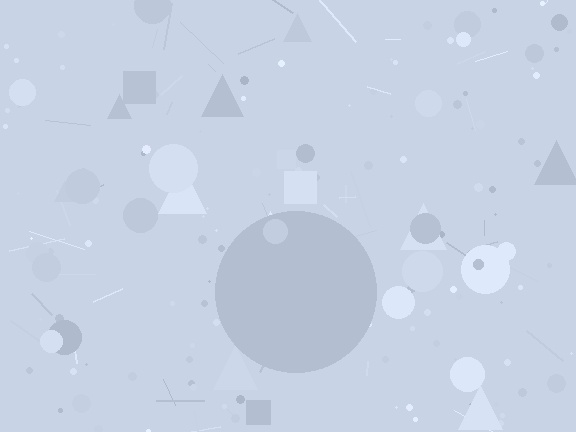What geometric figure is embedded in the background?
A circle is embedded in the background.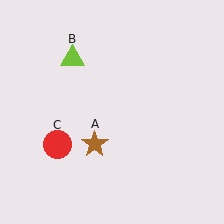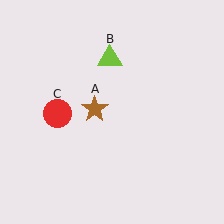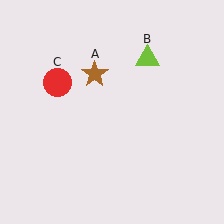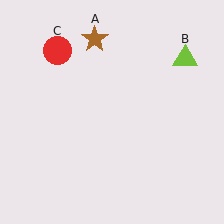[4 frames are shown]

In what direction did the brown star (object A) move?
The brown star (object A) moved up.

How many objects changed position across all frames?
3 objects changed position: brown star (object A), lime triangle (object B), red circle (object C).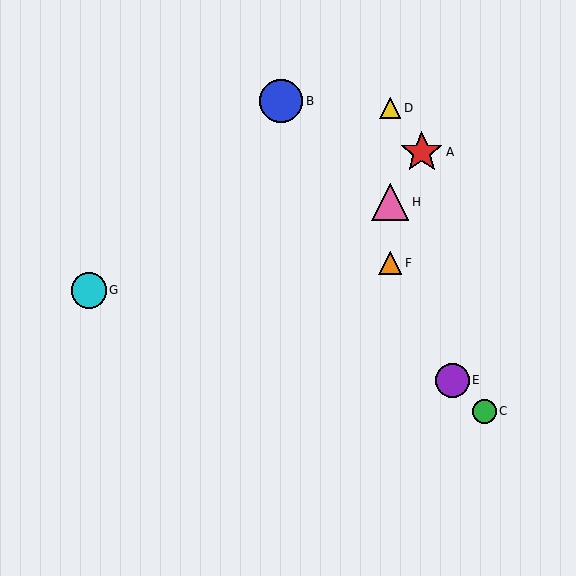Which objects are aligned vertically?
Objects D, F, H are aligned vertically.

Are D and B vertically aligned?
No, D is at x≈390 and B is at x≈281.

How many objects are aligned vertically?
3 objects (D, F, H) are aligned vertically.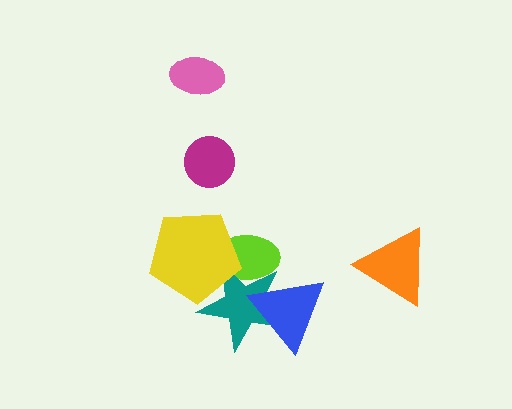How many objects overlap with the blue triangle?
2 objects overlap with the blue triangle.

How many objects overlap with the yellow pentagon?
2 objects overlap with the yellow pentagon.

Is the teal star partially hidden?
Yes, it is partially covered by another shape.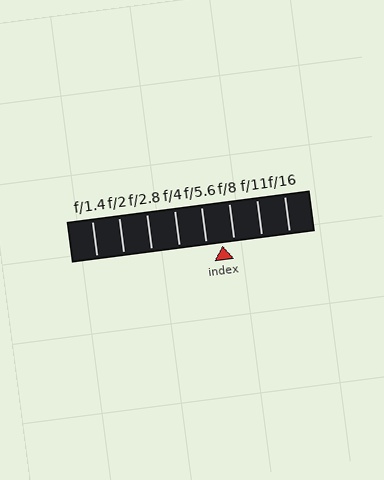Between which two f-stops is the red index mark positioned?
The index mark is between f/5.6 and f/8.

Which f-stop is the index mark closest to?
The index mark is closest to f/8.